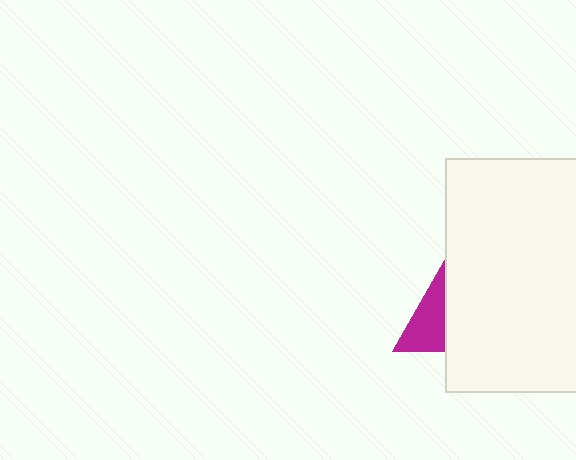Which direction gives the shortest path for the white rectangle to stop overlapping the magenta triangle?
Moving right gives the shortest separation.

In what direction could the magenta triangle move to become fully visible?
The magenta triangle could move left. That would shift it out from behind the white rectangle entirely.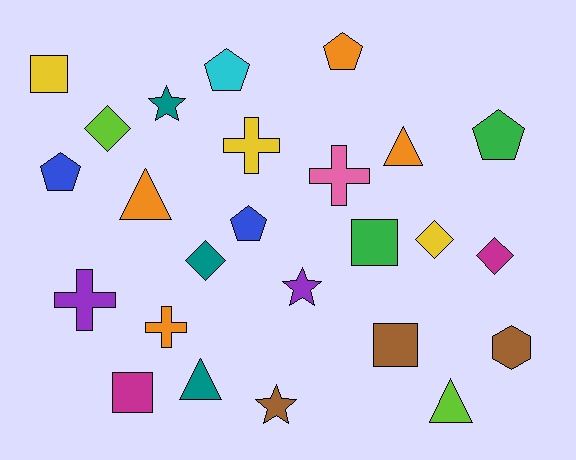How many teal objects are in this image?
There are 3 teal objects.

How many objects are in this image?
There are 25 objects.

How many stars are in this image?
There are 3 stars.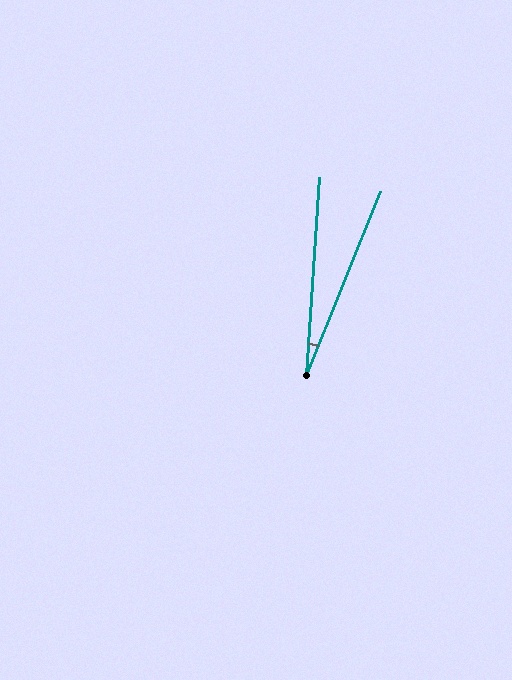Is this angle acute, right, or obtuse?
It is acute.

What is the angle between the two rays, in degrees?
Approximately 18 degrees.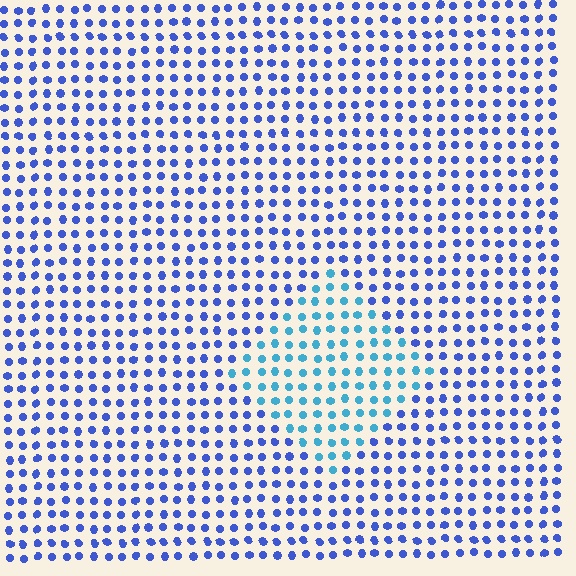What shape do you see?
I see a diamond.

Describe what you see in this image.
The image is filled with small blue elements in a uniform arrangement. A diamond-shaped region is visible where the elements are tinted to a slightly different hue, forming a subtle color boundary.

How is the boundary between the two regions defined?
The boundary is defined purely by a slight shift in hue (about 36 degrees). Spacing, size, and orientation are identical on both sides.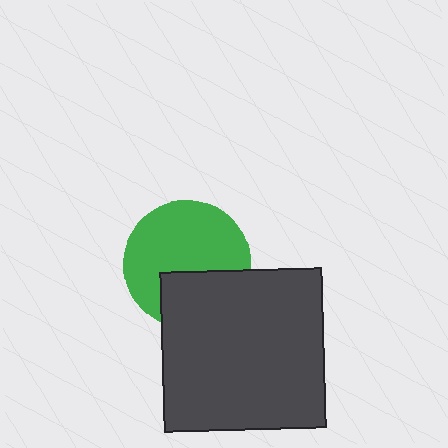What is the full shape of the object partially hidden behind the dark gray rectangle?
The partially hidden object is a green circle.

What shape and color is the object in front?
The object in front is a dark gray rectangle.